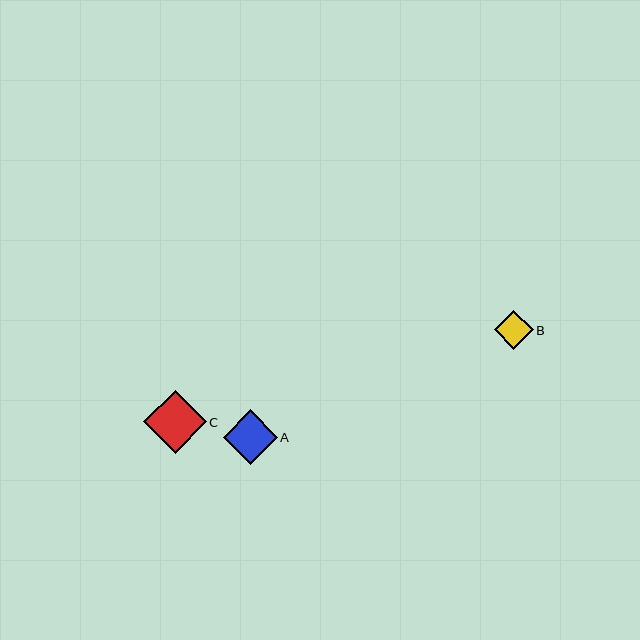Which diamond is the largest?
Diamond C is the largest with a size of approximately 62 pixels.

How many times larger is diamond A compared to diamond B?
Diamond A is approximately 1.4 times the size of diamond B.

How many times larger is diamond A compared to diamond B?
Diamond A is approximately 1.4 times the size of diamond B.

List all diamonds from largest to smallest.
From largest to smallest: C, A, B.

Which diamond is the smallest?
Diamond B is the smallest with a size of approximately 39 pixels.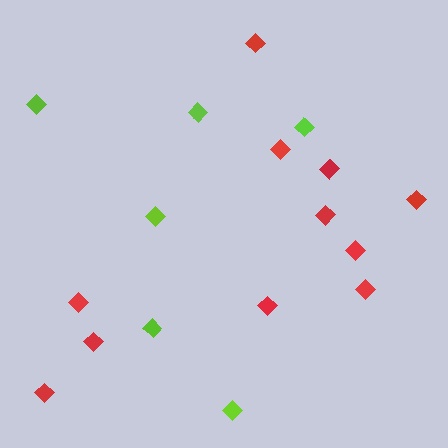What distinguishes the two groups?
There are 2 groups: one group of lime diamonds (6) and one group of red diamonds (11).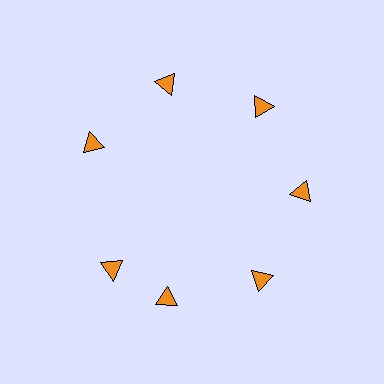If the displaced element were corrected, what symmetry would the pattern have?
It would have 7-fold rotational symmetry — the pattern would map onto itself every 51 degrees.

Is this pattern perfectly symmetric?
No. The 7 orange triangles are arranged in a ring, but one element near the 8 o'clock position is rotated out of alignment along the ring, breaking the 7-fold rotational symmetry.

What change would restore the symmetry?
The symmetry would be restored by rotating it back into even spacing with its neighbors so that all 7 triangles sit at equal angles and equal distance from the center.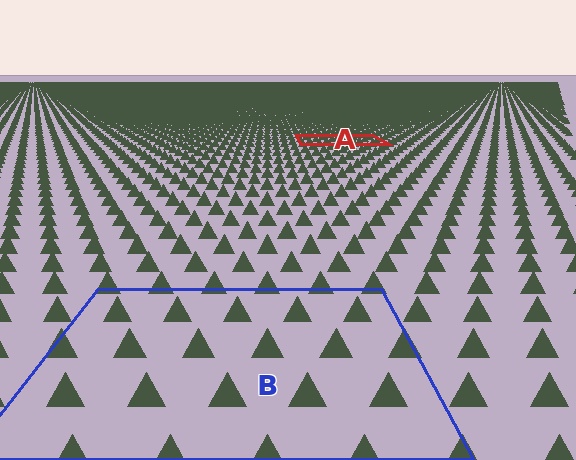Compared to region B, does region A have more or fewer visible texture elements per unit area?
Region A has more texture elements per unit area — they are packed more densely because it is farther away.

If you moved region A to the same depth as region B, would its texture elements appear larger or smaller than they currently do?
They would appear larger. At a closer depth, the same texture elements are projected at a bigger on-screen size.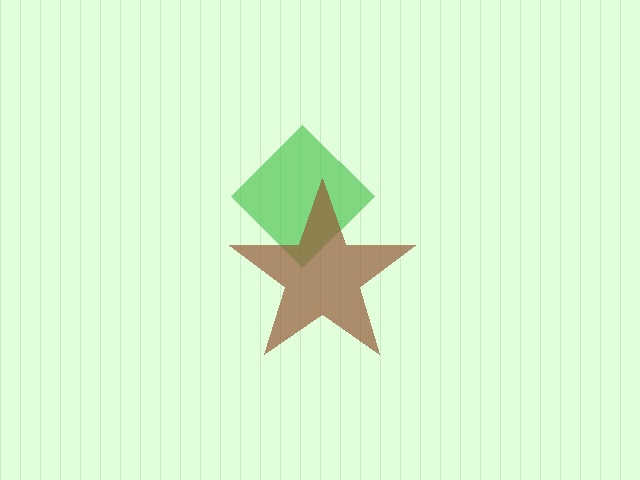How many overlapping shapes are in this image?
There are 2 overlapping shapes in the image.